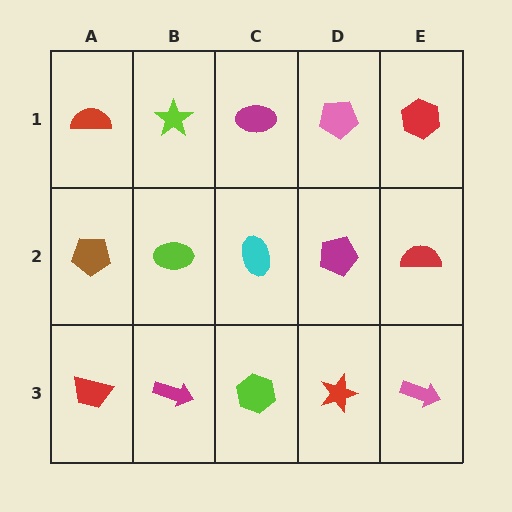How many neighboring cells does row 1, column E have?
2.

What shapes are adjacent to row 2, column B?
A lime star (row 1, column B), a magenta arrow (row 3, column B), a brown pentagon (row 2, column A), a cyan ellipse (row 2, column C).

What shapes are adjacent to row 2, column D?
A pink pentagon (row 1, column D), a red star (row 3, column D), a cyan ellipse (row 2, column C), a red semicircle (row 2, column E).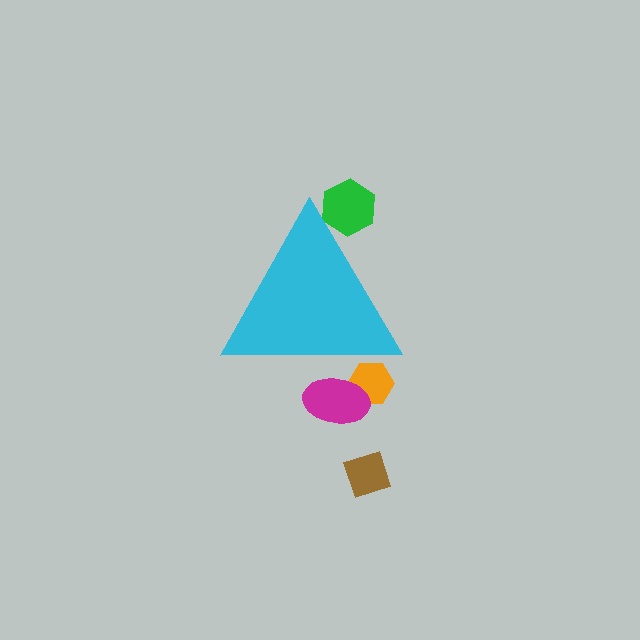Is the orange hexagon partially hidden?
Yes, the orange hexagon is partially hidden behind the cyan triangle.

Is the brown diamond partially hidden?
No, the brown diamond is fully visible.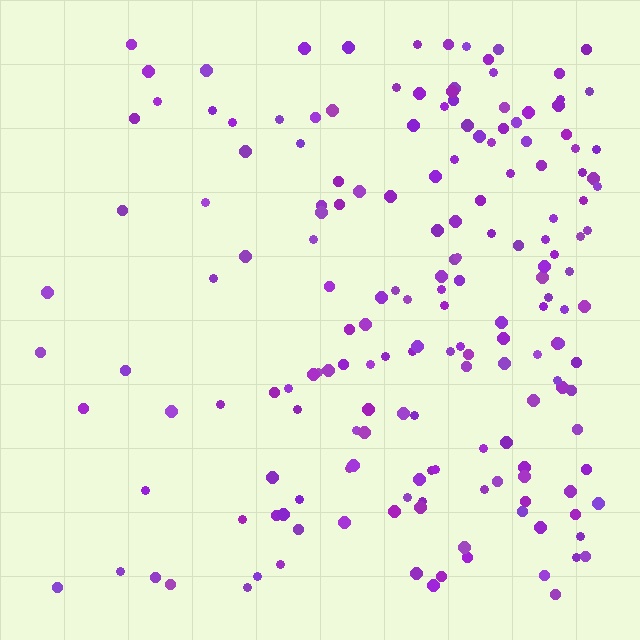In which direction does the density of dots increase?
From left to right, with the right side densest.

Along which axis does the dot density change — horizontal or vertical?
Horizontal.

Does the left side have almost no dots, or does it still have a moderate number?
Still a moderate number, just noticeably fewer than the right.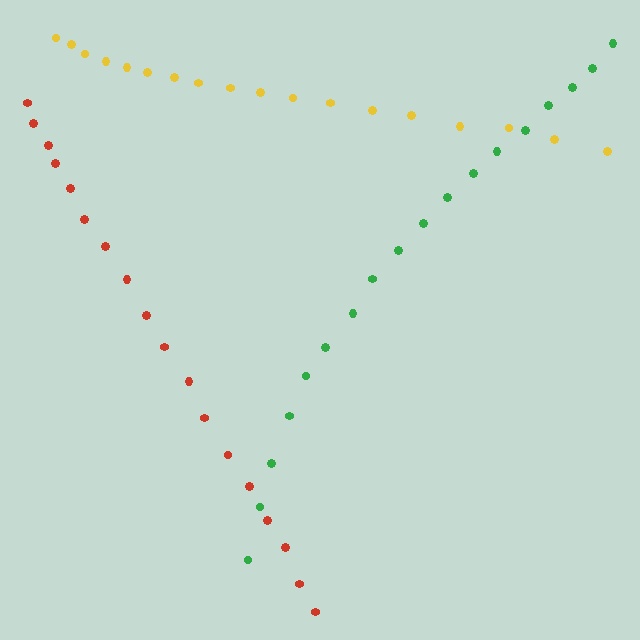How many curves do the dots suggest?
There are 3 distinct paths.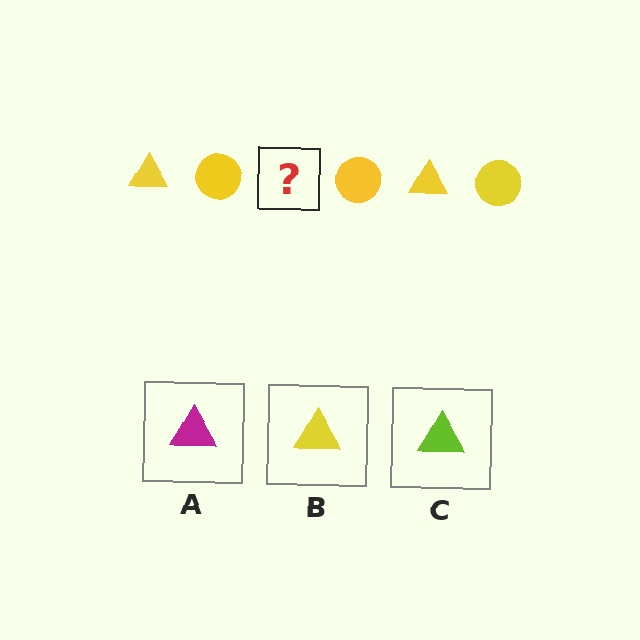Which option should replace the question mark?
Option B.